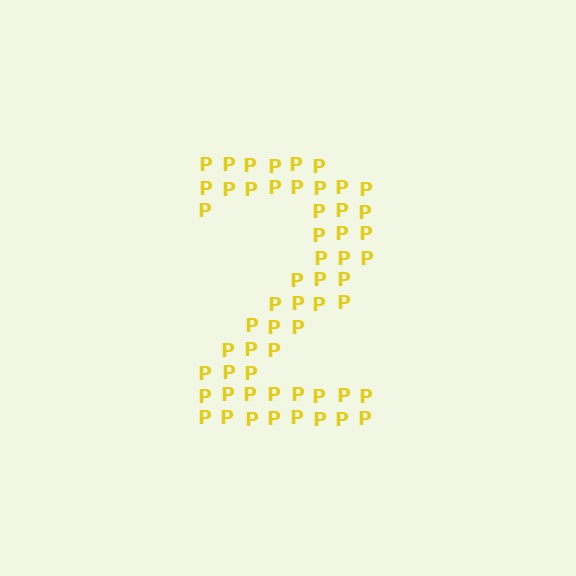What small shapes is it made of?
It is made of small letter P's.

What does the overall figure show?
The overall figure shows the digit 2.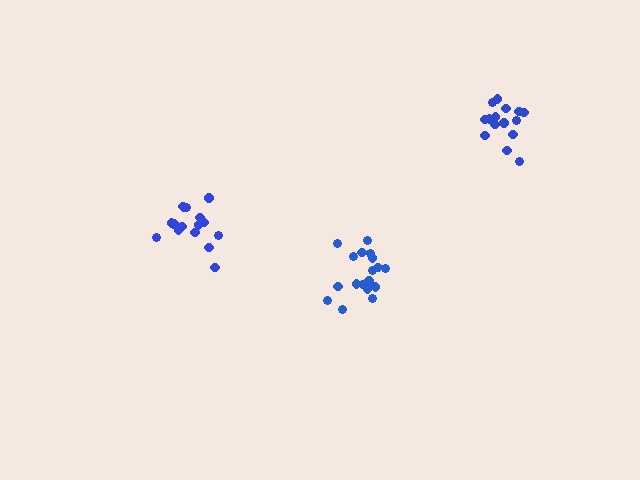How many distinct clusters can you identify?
There are 3 distinct clusters.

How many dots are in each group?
Group 1: 16 dots, Group 2: 15 dots, Group 3: 19 dots (50 total).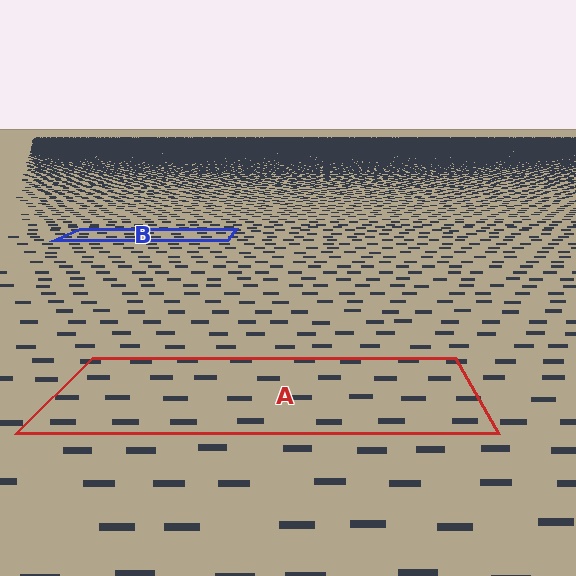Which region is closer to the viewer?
Region A is closer. The texture elements there are larger and more spread out.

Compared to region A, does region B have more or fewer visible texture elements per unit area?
Region B has more texture elements per unit area — they are packed more densely because it is farther away.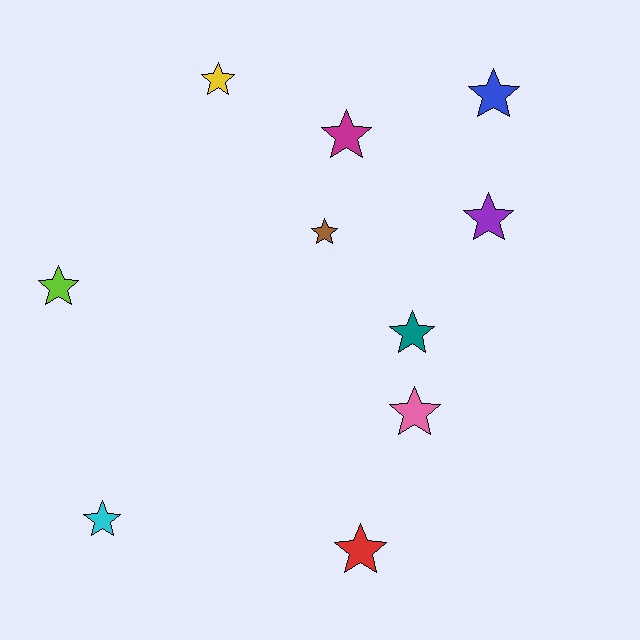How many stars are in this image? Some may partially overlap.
There are 10 stars.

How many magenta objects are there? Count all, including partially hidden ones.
There is 1 magenta object.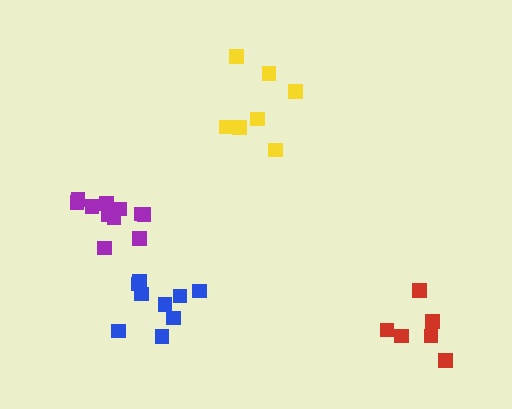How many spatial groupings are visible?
There are 4 spatial groupings.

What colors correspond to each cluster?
The clusters are colored: purple, yellow, blue, red.